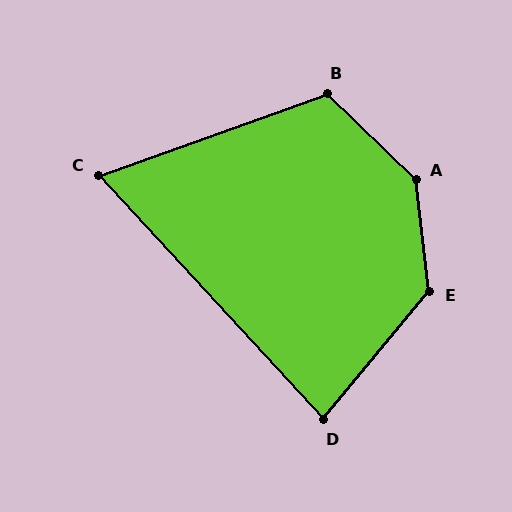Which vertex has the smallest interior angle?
C, at approximately 67 degrees.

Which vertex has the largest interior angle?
A, at approximately 141 degrees.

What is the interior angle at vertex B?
Approximately 116 degrees (obtuse).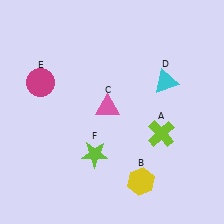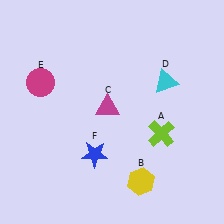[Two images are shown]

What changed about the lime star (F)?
In Image 1, F is lime. In Image 2, it changed to blue.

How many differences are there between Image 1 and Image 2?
There are 2 differences between the two images.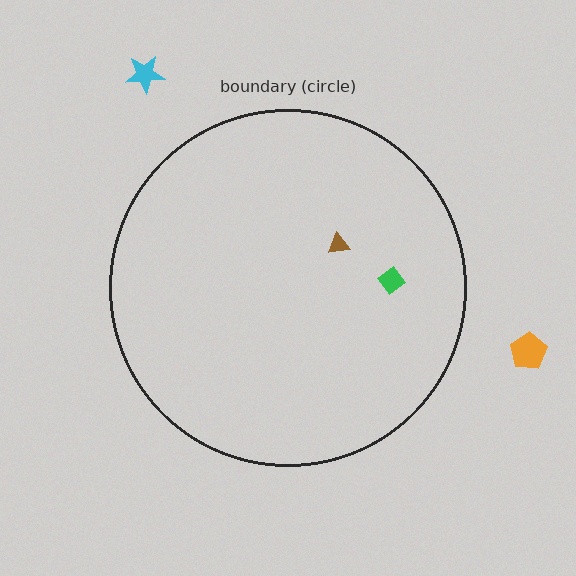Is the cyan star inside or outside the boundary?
Outside.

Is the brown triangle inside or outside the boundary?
Inside.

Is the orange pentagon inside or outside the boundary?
Outside.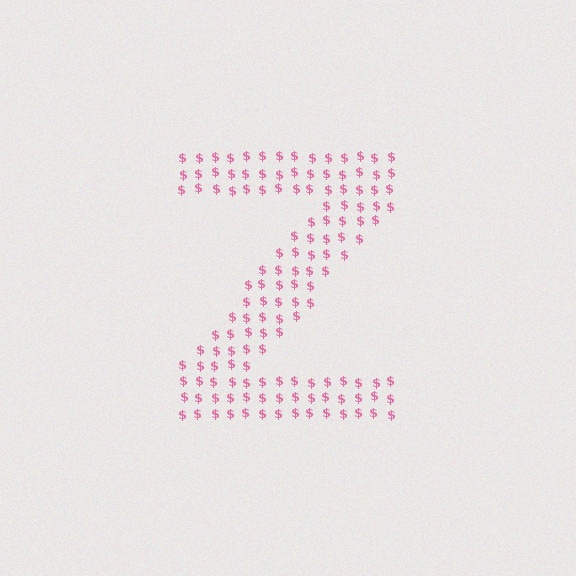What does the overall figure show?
The overall figure shows the letter Z.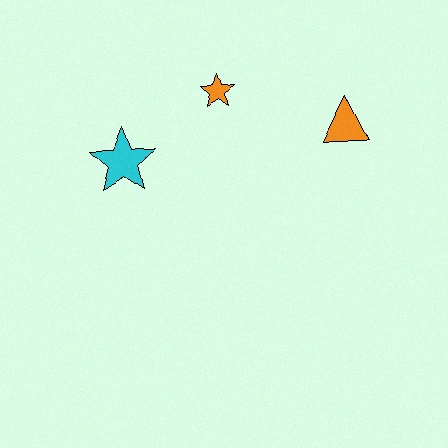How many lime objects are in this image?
There are no lime objects.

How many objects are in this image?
There are 3 objects.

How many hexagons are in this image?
There are no hexagons.